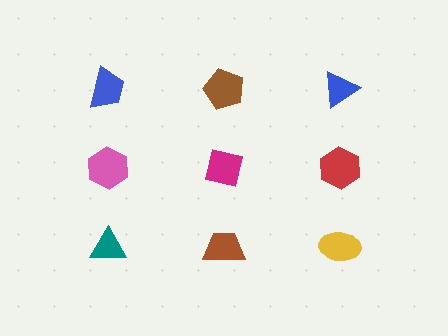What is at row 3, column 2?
A brown trapezoid.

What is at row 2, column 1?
A pink hexagon.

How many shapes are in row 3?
3 shapes.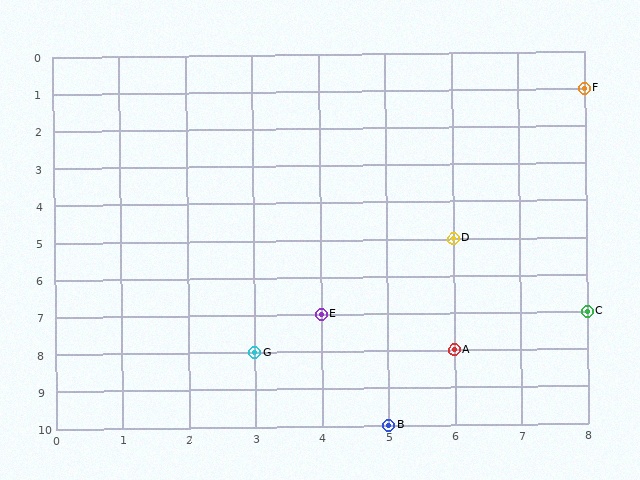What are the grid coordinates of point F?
Point F is at grid coordinates (8, 1).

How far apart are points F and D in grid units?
Points F and D are 2 columns and 4 rows apart (about 4.5 grid units diagonally).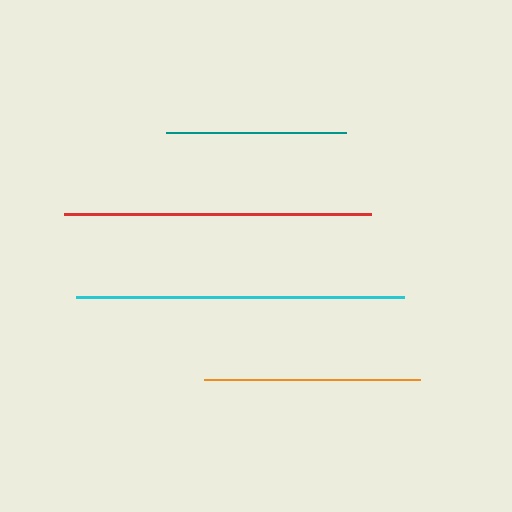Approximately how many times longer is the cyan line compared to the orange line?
The cyan line is approximately 1.5 times the length of the orange line.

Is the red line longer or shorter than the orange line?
The red line is longer than the orange line.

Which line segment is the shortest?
The teal line is the shortest at approximately 180 pixels.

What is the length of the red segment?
The red segment is approximately 307 pixels long.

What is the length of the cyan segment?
The cyan segment is approximately 328 pixels long.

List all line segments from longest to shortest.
From longest to shortest: cyan, red, orange, teal.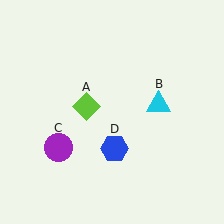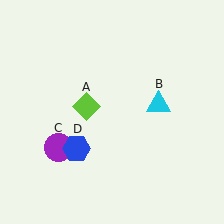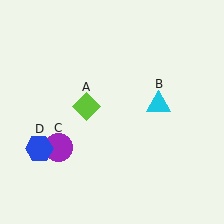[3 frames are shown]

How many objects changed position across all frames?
1 object changed position: blue hexagon (object D).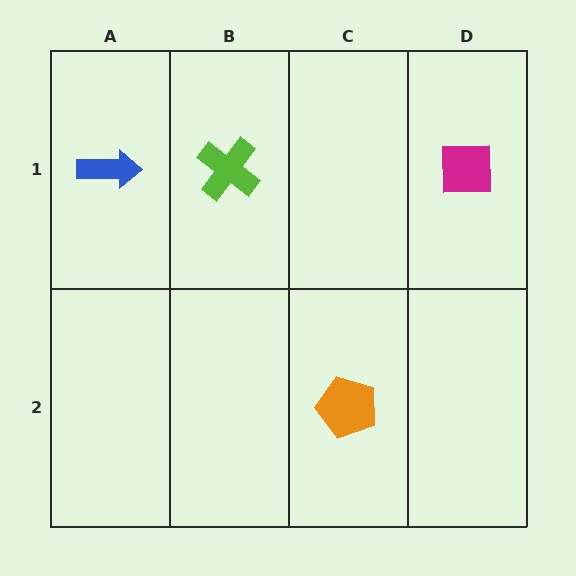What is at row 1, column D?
A magenta square.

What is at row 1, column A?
A blue arrow.